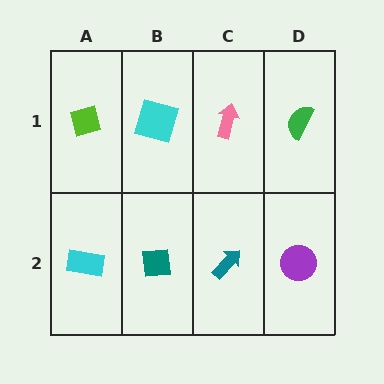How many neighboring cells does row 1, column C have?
3.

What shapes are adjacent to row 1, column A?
A cyan rectangle (row 2, column A), a cyan square (row 1, column B).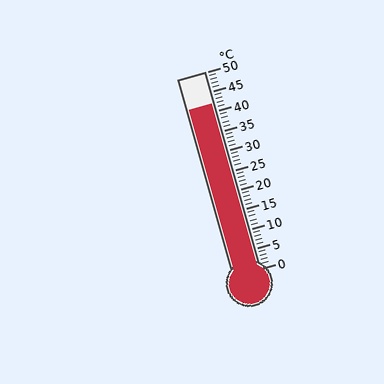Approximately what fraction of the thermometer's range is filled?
The thermometer is filled to approximately 85% of its range.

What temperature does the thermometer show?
The thermometer shows approximately 42°C.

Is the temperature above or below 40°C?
The temperature is above 40°C.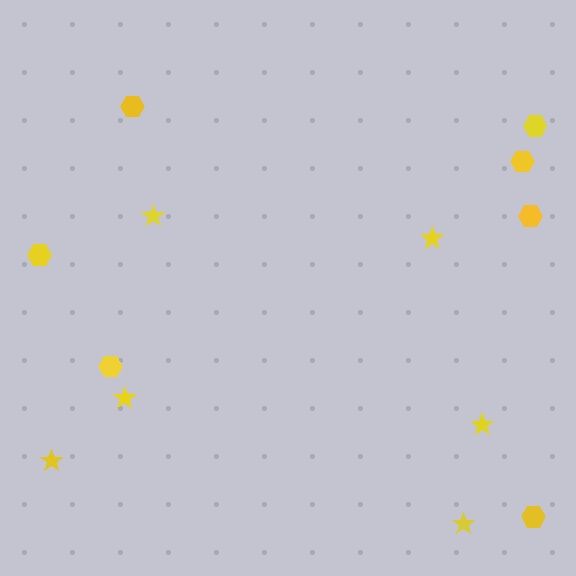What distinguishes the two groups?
There are 2 groups: one group of hexagons (7) and one group of stars (6).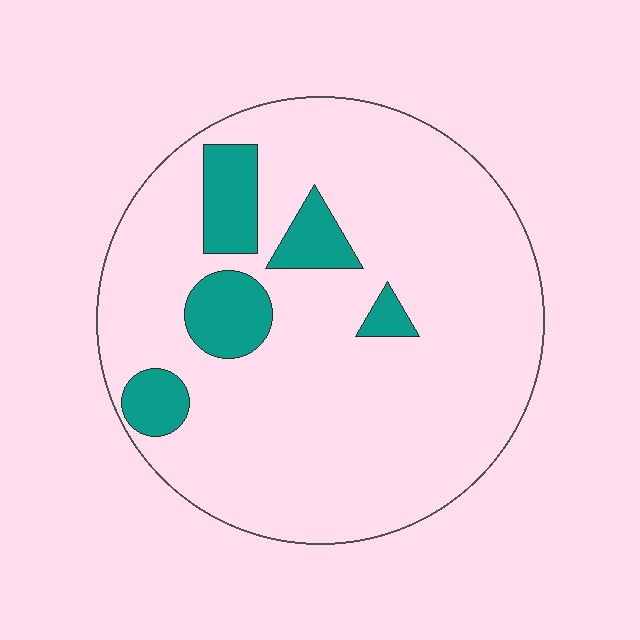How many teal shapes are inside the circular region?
5.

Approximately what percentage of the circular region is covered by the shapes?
Approximately 15%.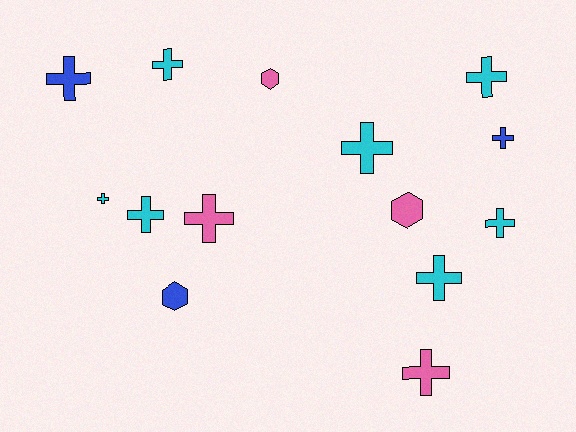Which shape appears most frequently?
Cross, with 11 objects.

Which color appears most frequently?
Cyan, with 7 objects.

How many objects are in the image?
There are 14 objects.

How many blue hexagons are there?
There is 1 blue hexagon.